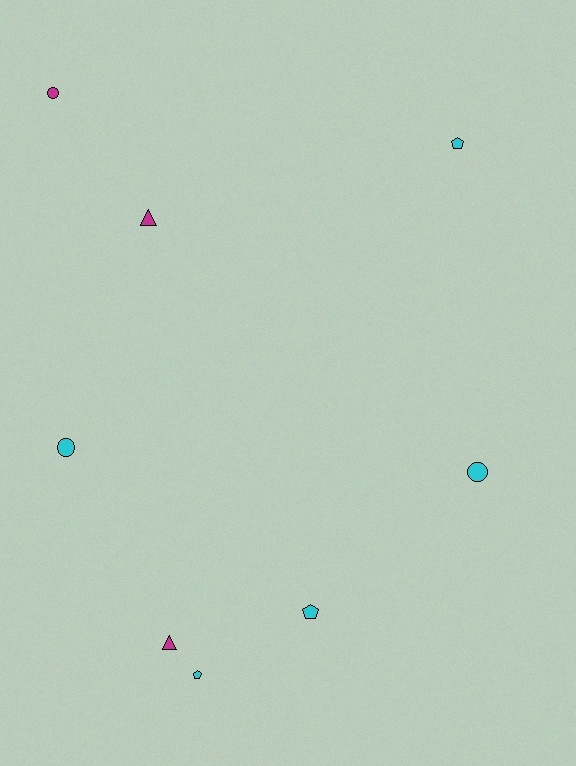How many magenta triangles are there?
There are 2 magenta triangles.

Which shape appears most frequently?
Pentagon, with 3 objects.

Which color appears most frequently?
Cyan, with 5 objects.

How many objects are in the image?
There are 8 objects.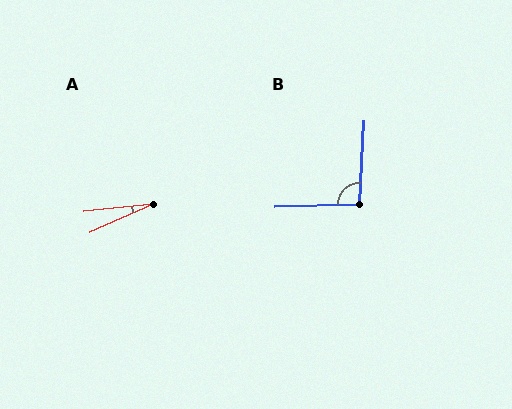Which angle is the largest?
B, at approximately 94 degrees.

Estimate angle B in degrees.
Approximately 94 degrees.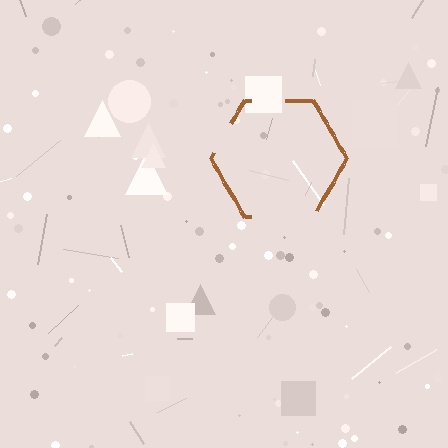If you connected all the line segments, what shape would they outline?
They would outline a hexagon.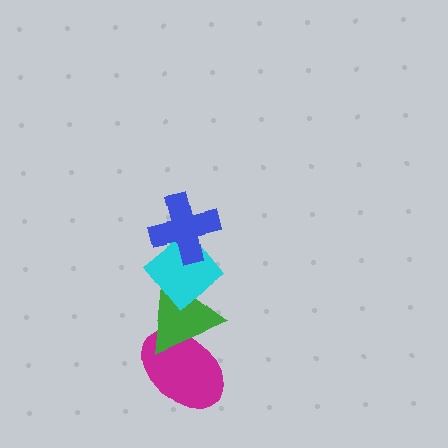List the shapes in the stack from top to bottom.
From top to bottom: the blue cross, the cyan diamond, the green triangle, the magenta ellipse.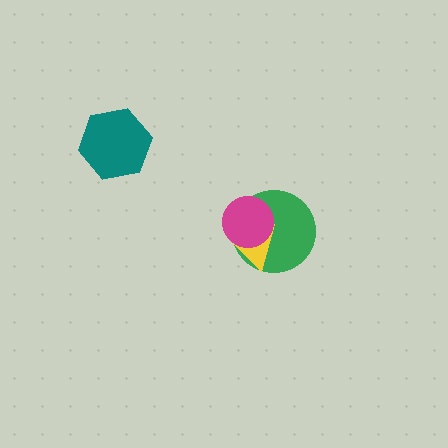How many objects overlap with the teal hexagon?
0 objects overlap with the teal hexagon.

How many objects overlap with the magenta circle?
2 objects overlap with the magenta circle.